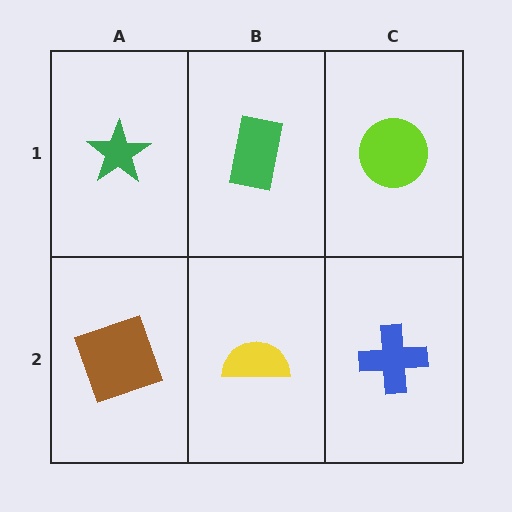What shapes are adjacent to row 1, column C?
A blue cross (row 2, column C), a green rectangle (row 1, column B).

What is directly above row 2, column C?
A lime circle.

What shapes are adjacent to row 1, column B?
A yellow semicircle (row 2, column B), a green star (row 1, column A), a lime circle (row 1, column C).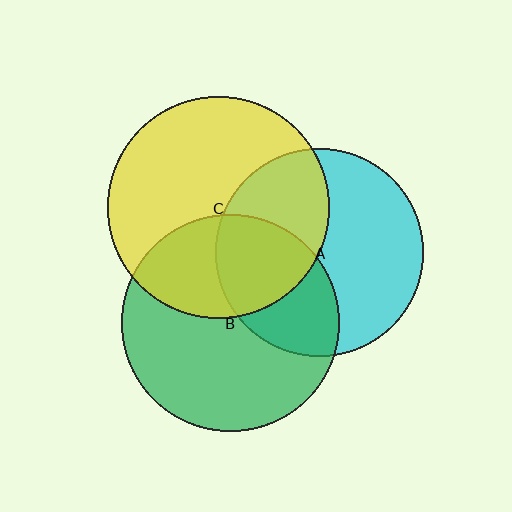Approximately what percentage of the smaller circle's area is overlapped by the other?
Approximately 35%.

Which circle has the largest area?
Circle C (yellow).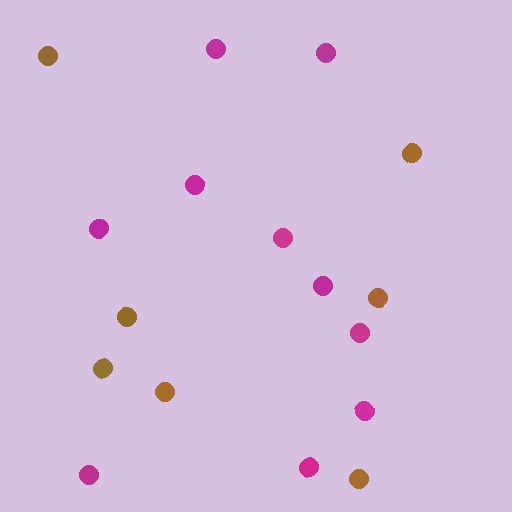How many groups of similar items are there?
There are 2 groups: one group of magenta circles (10) and one group of brown circles (7).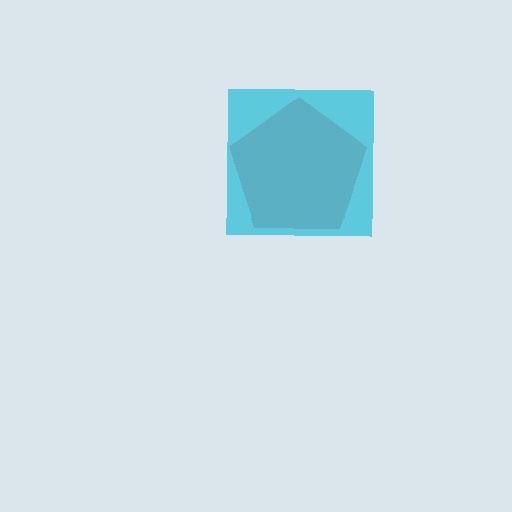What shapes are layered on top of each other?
The layered shapes are: a red pentagon, a cyan square.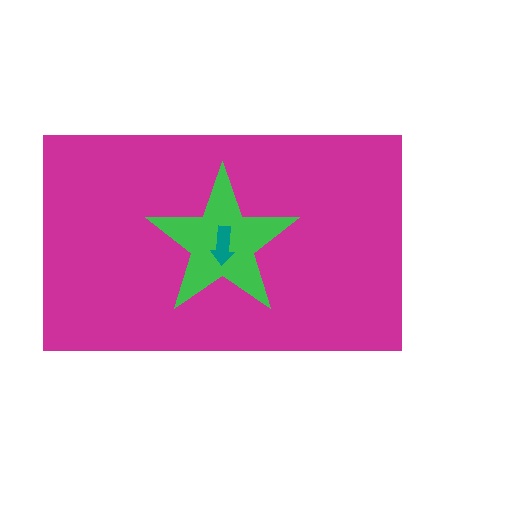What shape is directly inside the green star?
The teal arrow.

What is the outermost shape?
The magenta rectangle.